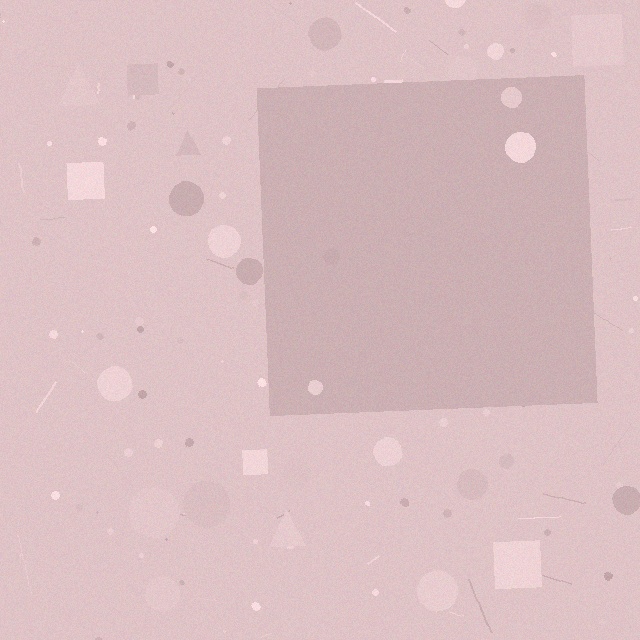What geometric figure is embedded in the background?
A square is embedded in the background.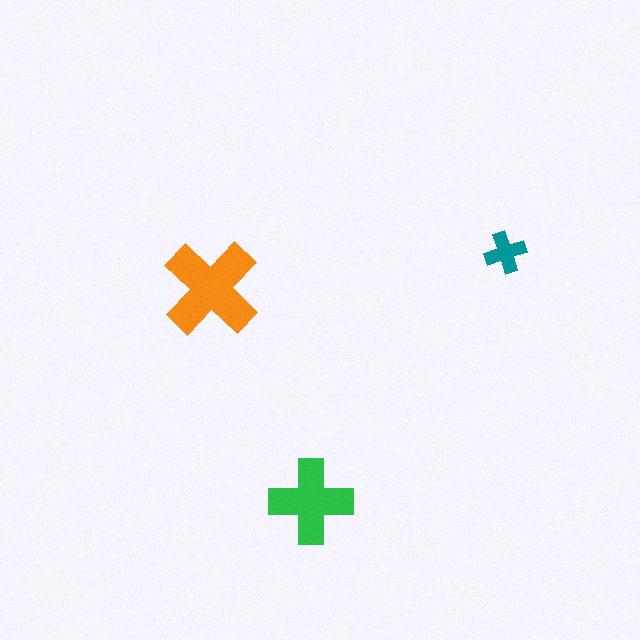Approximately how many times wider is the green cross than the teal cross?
About 2 times wider.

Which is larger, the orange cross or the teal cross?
The orange one.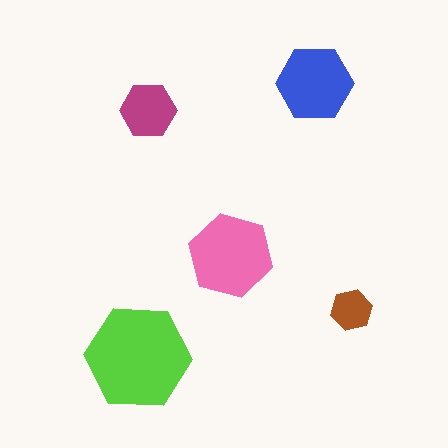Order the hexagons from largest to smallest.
the lime one, the pink one, the blue one, the magenta one, the brown one.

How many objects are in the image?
There are 5 objects in the image.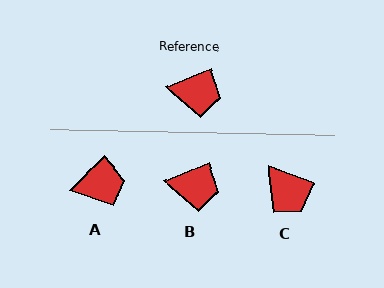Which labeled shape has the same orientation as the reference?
B.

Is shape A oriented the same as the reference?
No, it is off by about 22 degrees.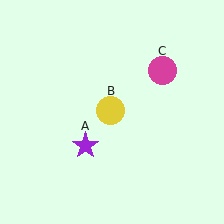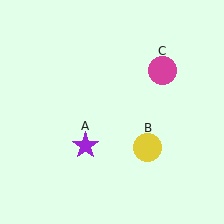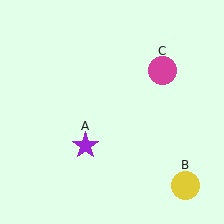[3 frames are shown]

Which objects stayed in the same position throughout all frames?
Purple star (object A) and magenta circle (object C) remained stationary.